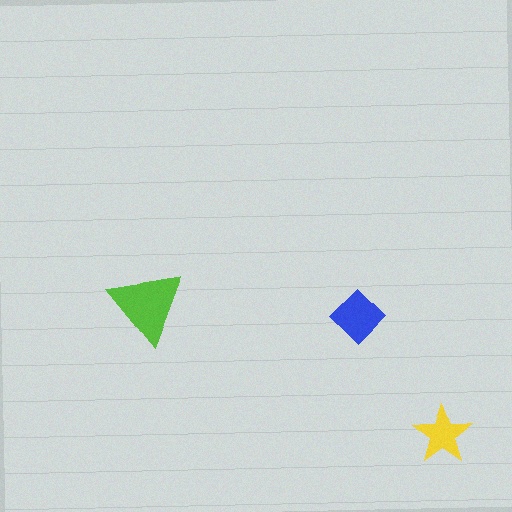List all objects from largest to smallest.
The lime triangle, the blue diamond, the yellow star.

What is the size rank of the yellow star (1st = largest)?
3rd.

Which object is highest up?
The lime triangle is topmost.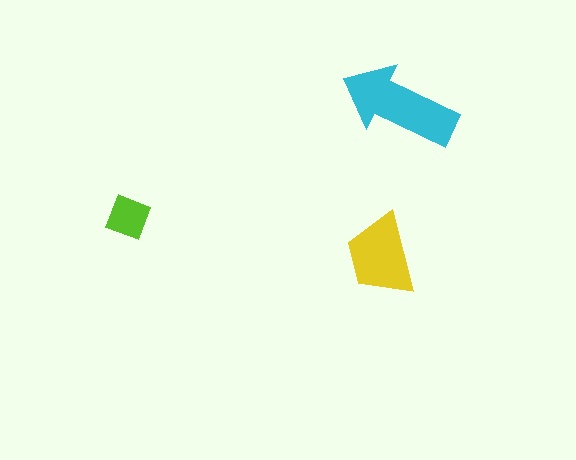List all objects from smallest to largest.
The lime diamond, the yellow trapezoid, the cyan arrow.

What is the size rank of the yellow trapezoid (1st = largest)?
2nd.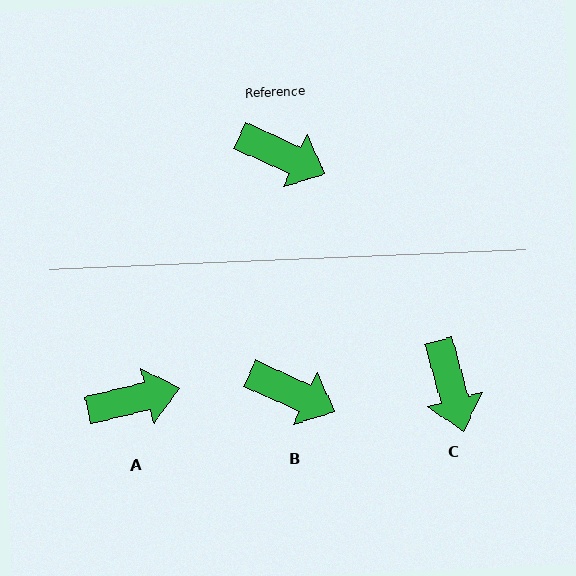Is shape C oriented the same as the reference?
No, it is off by about 50 degrees.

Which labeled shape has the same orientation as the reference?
B.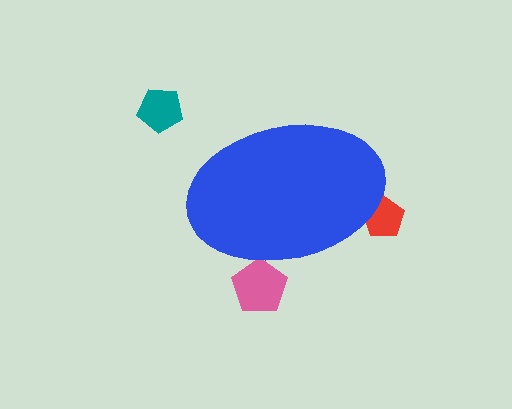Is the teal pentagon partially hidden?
No, the teal pentagon is fully visible.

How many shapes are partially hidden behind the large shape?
2 shapes are partially hidden.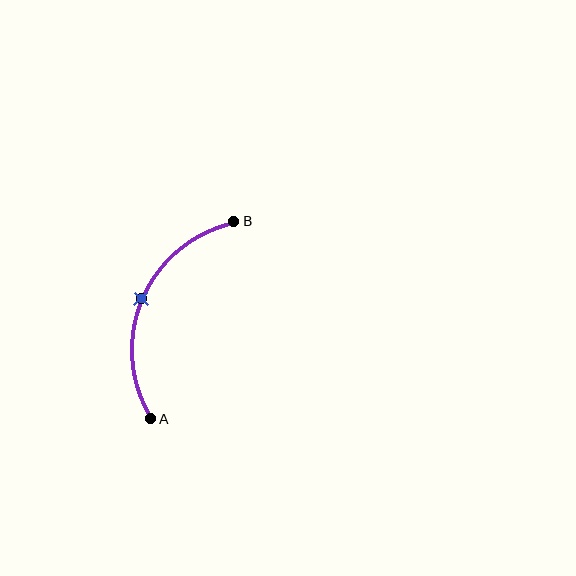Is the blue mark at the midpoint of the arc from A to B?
Yes. The blue mark lies on the arc at equal arc-length from both A and B — it is the arc midpoint.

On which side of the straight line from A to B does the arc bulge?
The arc bulges to the left of the straight line connecting A and B.